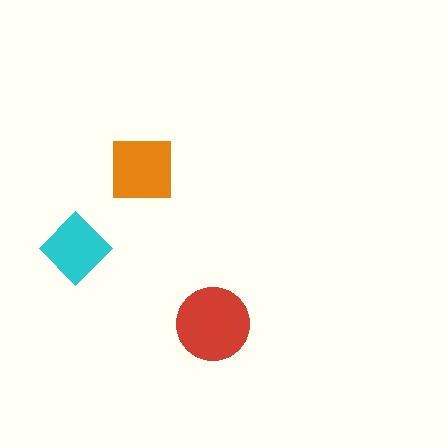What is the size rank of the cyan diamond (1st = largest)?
3rd.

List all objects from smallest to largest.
The cyan diamond, the orange square, the red circle.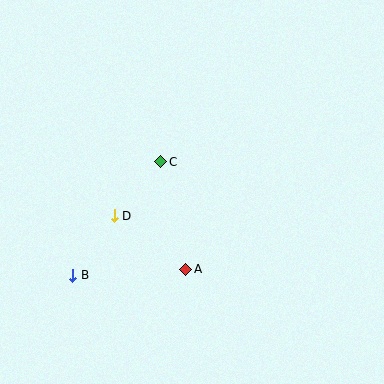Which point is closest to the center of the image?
Point C at (161, 162) is closest to the center.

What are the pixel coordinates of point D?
Point D is at (114, 216).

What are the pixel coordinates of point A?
Point A is at (186, 269).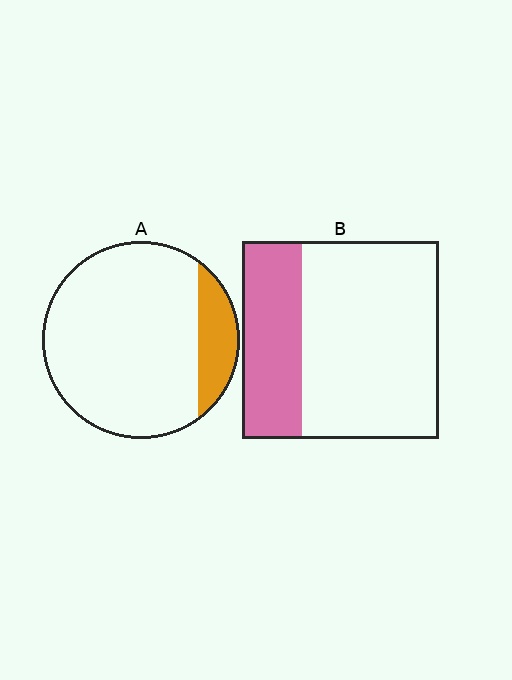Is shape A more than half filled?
No.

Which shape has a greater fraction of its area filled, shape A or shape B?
Shape B.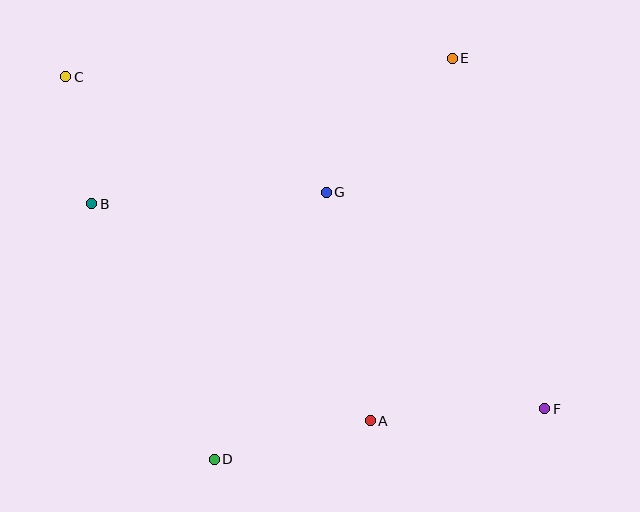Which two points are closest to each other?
Points B and C are closest to each other.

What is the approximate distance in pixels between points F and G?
The distance between F and G is approximately 307 pixels.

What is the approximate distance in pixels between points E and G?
The distance between E and G is approximately 184 pixels.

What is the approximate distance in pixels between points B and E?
The distance between B and E is approximately 389 pixels.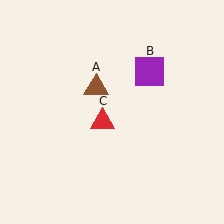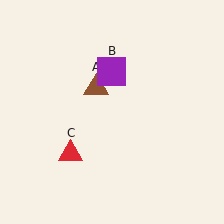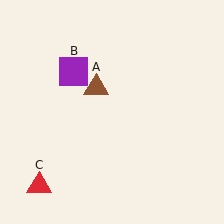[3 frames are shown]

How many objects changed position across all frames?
2 objects changed position: purple square (object B), red triangle (object C).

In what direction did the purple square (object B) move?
The purple square (object B) moved left.